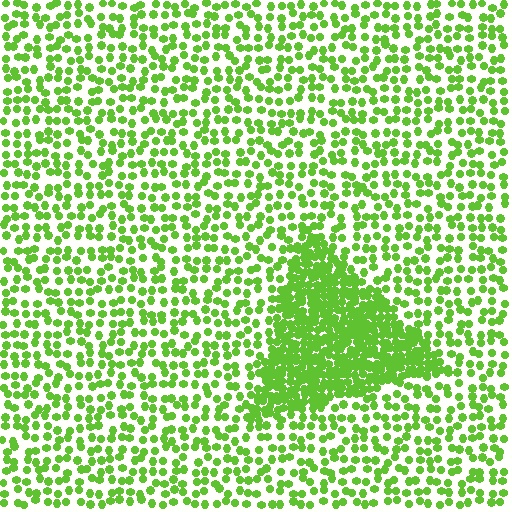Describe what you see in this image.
The image contains small lime elements arranged at two different densities. A triangle-shaped region is visible where the elements are more densely packed than the surrounding area.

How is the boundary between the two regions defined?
The boundary is defined by a change in element density (approximately 2.6x ratio). All elements are the same color, size, and shape.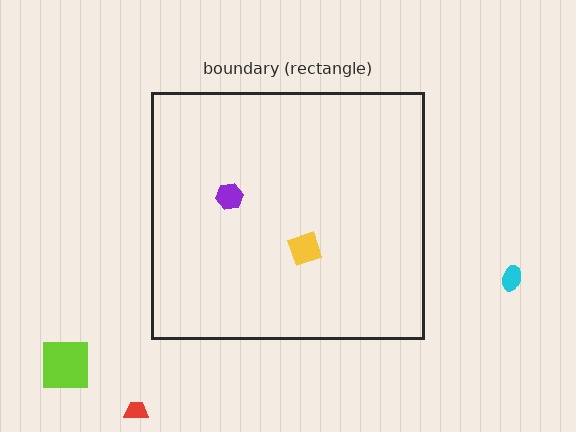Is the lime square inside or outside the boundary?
Outside.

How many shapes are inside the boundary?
2 inside, 3 outside.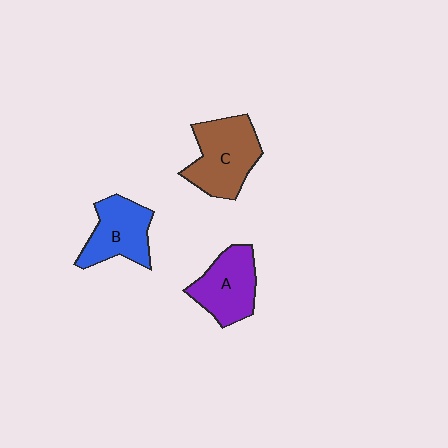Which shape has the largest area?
Shape C (brown).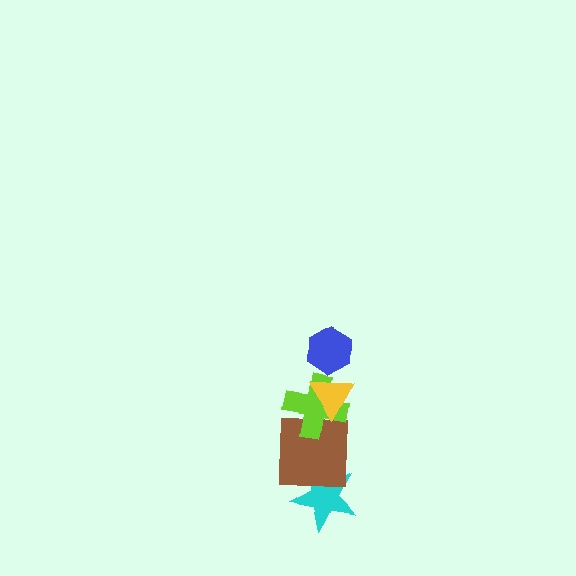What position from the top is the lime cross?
The lime cross is 3rd from the top.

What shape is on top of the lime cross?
The yellow triangle is on top of the lime cross.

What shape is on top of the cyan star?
The brown square is on top of the cyan star.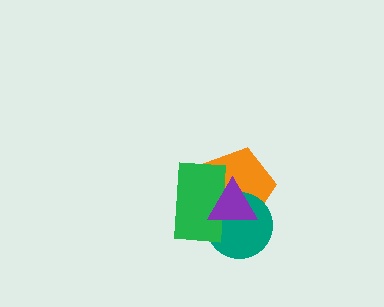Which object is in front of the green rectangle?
The purple triangle is in front of the green rectangle.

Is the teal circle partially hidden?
Yes, it is partially covered by another shape.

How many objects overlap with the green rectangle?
3 objects overlap with the green rectangle.